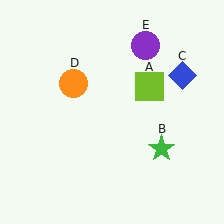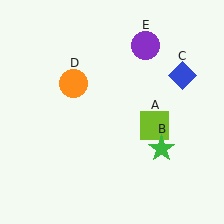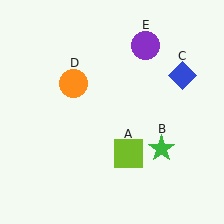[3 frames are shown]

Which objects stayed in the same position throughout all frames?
Green star (object B) and blue diamond (object C) and orange circle (object D) and purple circle (object E) remained stationary.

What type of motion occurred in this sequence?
The lime square (object A) rotated clockwise around the center of the scene.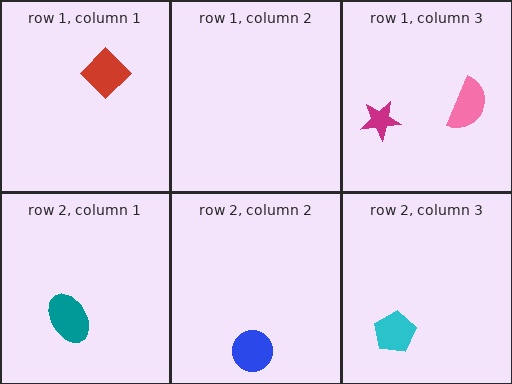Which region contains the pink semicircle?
The row 1, column 3 region.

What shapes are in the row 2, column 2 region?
The blue circle.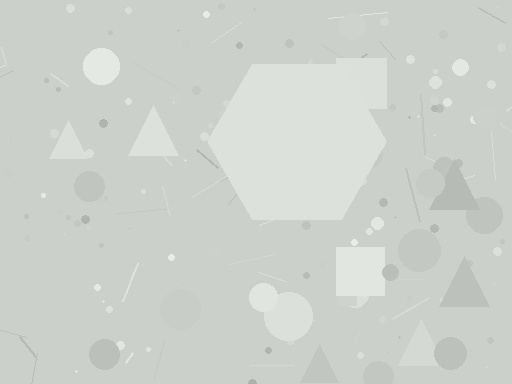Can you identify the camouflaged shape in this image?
The camouflaged shape is a hexagon.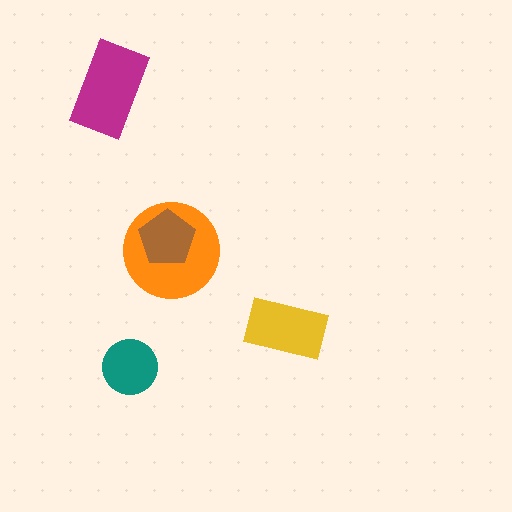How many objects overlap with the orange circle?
1 object overlaps with the orange circle.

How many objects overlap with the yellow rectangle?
0 objects overlap with the yellow rectangle.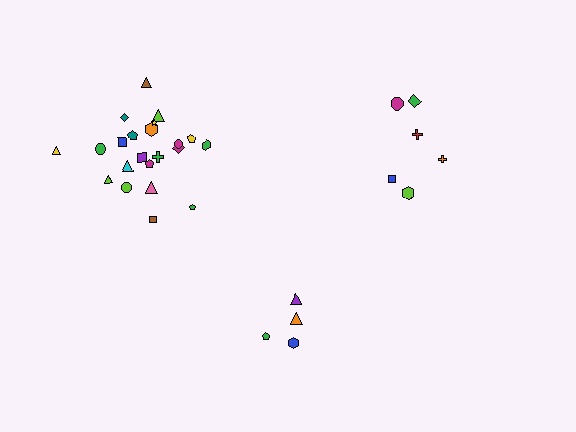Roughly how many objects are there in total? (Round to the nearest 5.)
Roughly 30 objects in total.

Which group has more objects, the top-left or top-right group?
The top-left group.